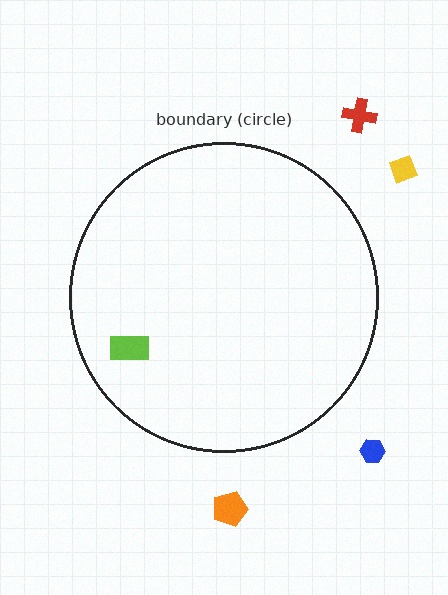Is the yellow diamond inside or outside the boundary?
Outside.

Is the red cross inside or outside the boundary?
Outside.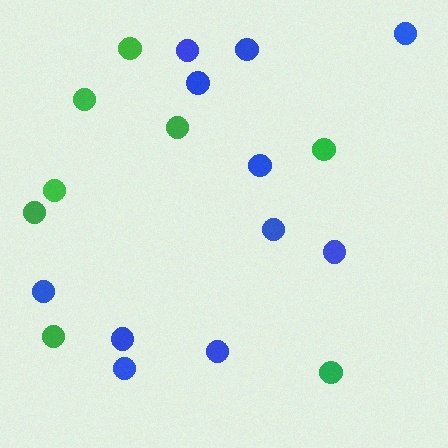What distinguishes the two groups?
There are 2 groups: one group of blue circles (11) and one group of green circles (8).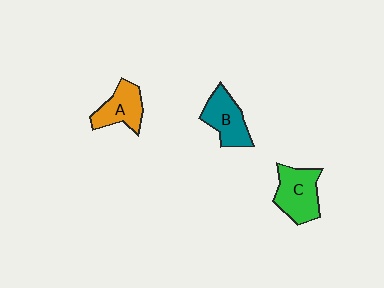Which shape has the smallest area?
Shape A (orange).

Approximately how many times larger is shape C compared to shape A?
Approximately 1.3 times.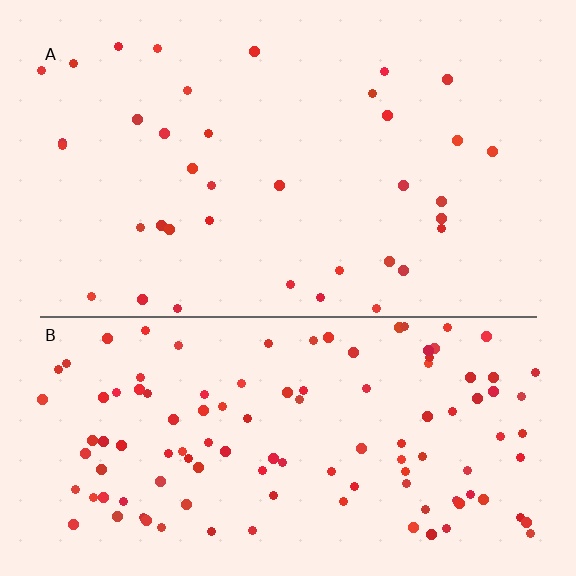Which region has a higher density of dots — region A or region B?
B (the bottom).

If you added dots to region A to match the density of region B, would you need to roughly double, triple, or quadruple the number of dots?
Approximately triple.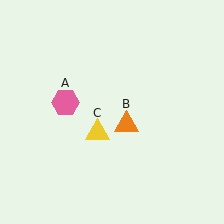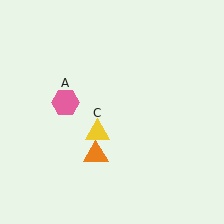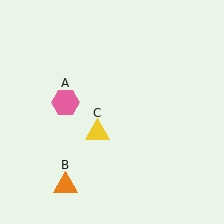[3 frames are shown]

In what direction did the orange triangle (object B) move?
The orange triangle (object B) moved down and to the left.